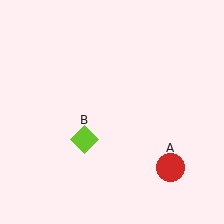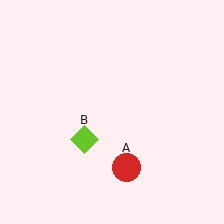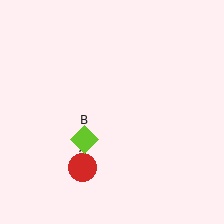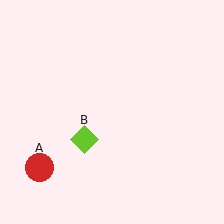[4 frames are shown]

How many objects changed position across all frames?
1 object changed position: red circle (object A).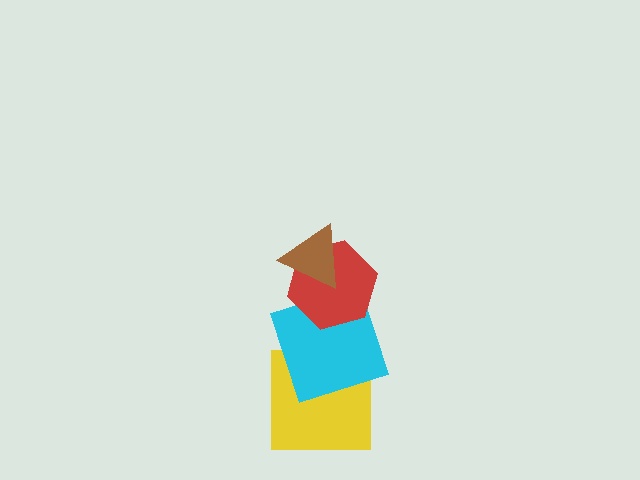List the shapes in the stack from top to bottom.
From top to bottom: the brown triangle, the red hexagon, the cyan square, the yellow square.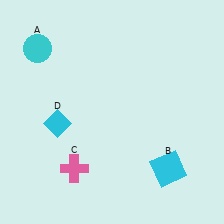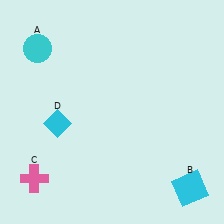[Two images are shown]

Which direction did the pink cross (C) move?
The pink cross (C) moved left.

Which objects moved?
The objects that moved are: the cyan square (B), the pink cross (C).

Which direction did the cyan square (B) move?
The cyan square (B) moved right.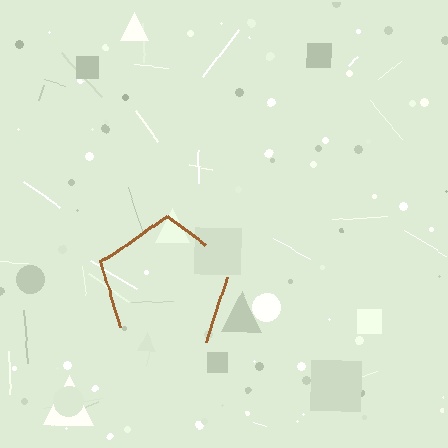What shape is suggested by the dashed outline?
The dashed outline suggests a pentagon.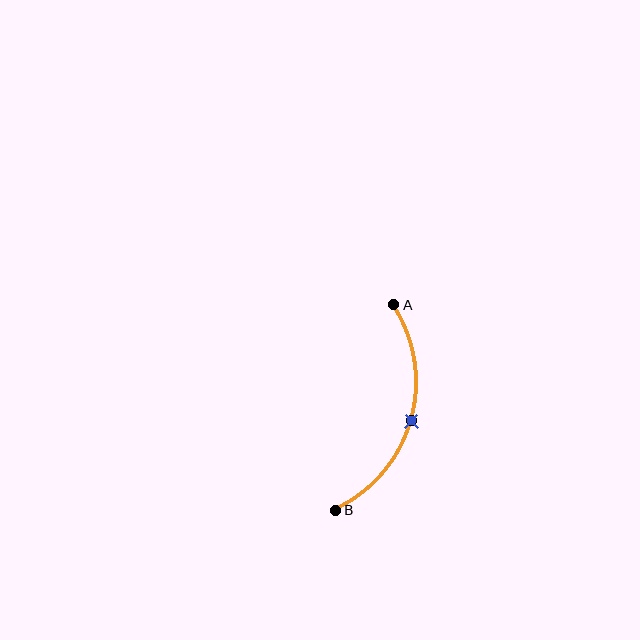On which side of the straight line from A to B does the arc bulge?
The arc bulges to the right of the straight line connecting A and B.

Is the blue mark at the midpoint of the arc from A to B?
Yes. The blue mark lies on the arc at equal arc-length from both A and B — it is the arc midpoint.